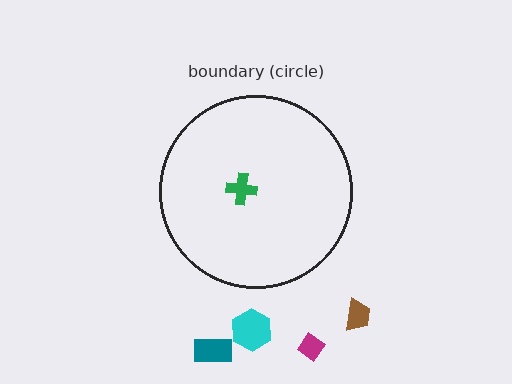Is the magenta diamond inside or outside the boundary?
Outside.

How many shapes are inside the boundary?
1 inside, 4 outside.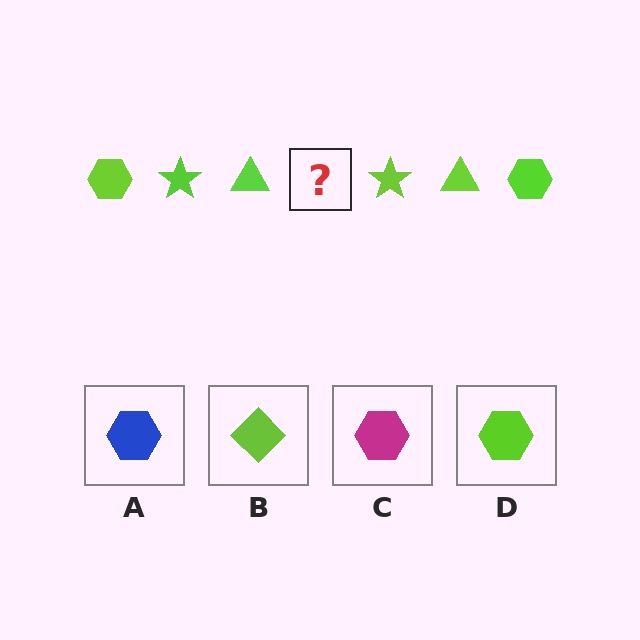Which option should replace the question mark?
Option D.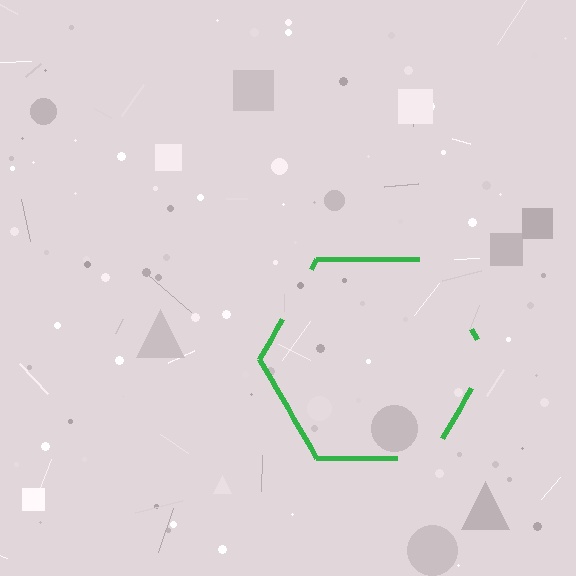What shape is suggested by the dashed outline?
The dashed outline suggests a hexagon.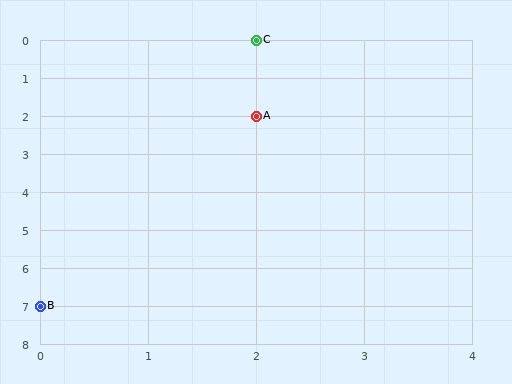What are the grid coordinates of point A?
Point A is at grid coordinates (2, 2).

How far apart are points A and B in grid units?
Points A and B are 2 columns and 5 rows apart (about 5.4 grid units diagonally).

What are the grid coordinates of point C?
Point C is at grid coordinates (2, 0).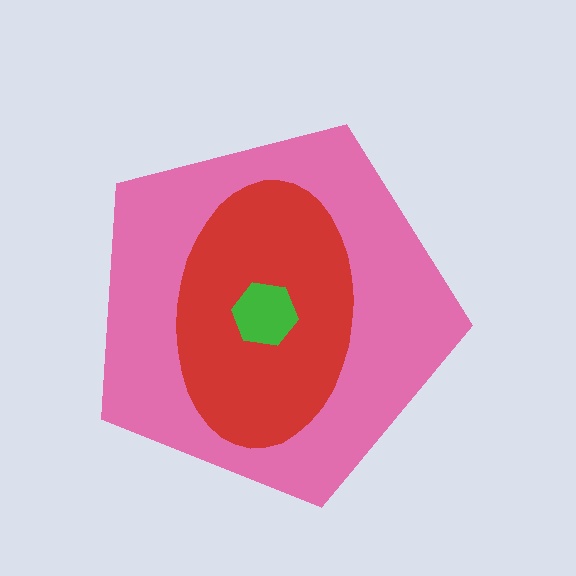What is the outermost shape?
The pink pentagon.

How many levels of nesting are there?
3.